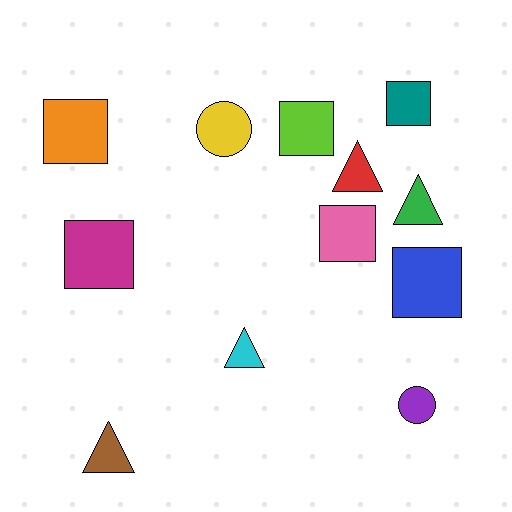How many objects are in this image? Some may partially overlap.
There are 12 objects.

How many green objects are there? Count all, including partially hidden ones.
There is 1 green object.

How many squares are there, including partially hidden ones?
There are 6 squares.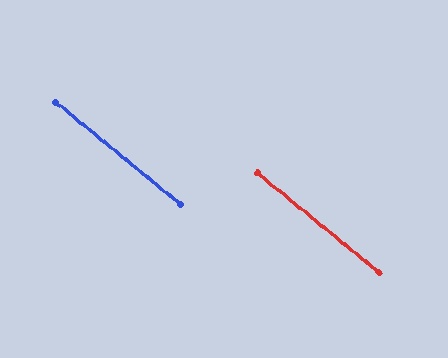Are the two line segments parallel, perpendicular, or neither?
Parallel — their directions differ by only 0.5°.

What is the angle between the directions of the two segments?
Approximately 0 degrees.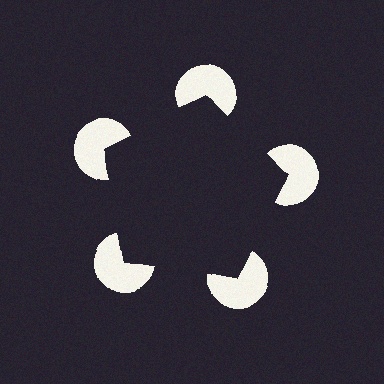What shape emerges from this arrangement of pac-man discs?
An illusory pentagon — its edges are inferred from the aligned wedge cuts in the pac-man discs, not physically drawn.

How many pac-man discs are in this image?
There are 5 — one at each vertex of the illusory pentagon.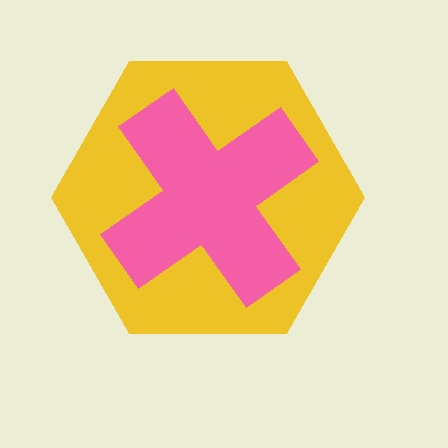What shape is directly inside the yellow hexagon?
The pink cross.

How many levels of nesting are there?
2.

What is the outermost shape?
The yellow hexagon.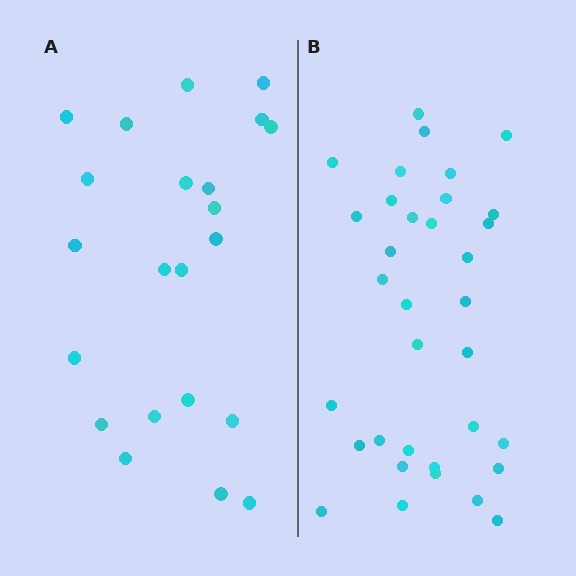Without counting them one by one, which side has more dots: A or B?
Region B (the right region) has more dots.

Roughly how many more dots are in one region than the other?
Region B has roughly 12 or so more dots than region A.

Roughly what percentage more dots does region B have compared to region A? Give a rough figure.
About 55% more.